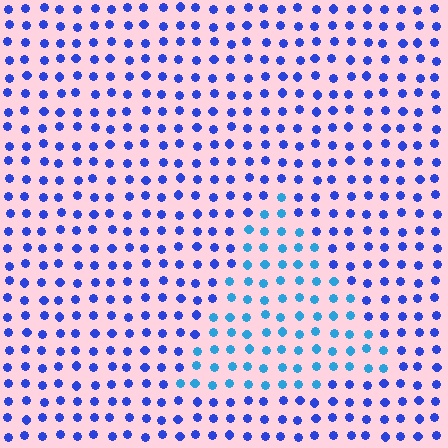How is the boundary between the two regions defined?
The boundary is defined purely by a slight shift in hue (about 33 degrees). Spacing, size, and orientation are identical on both sides.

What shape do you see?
I see a triangle.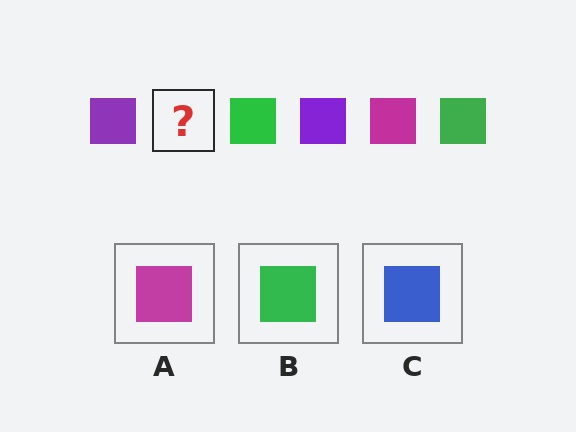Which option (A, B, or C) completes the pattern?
A.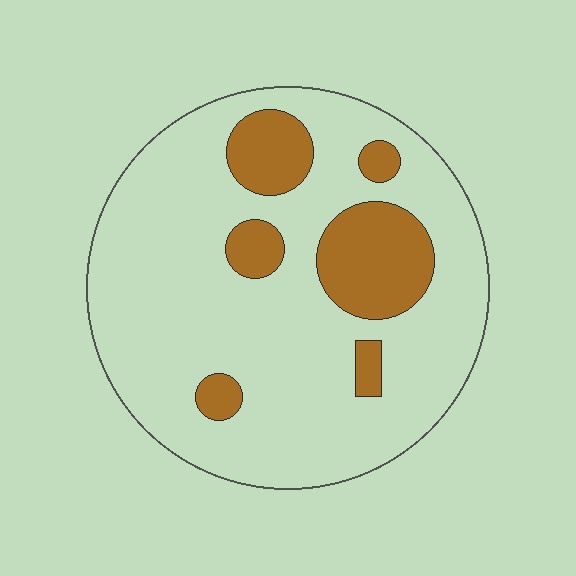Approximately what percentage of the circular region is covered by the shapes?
Approximately 20%.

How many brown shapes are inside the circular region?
6.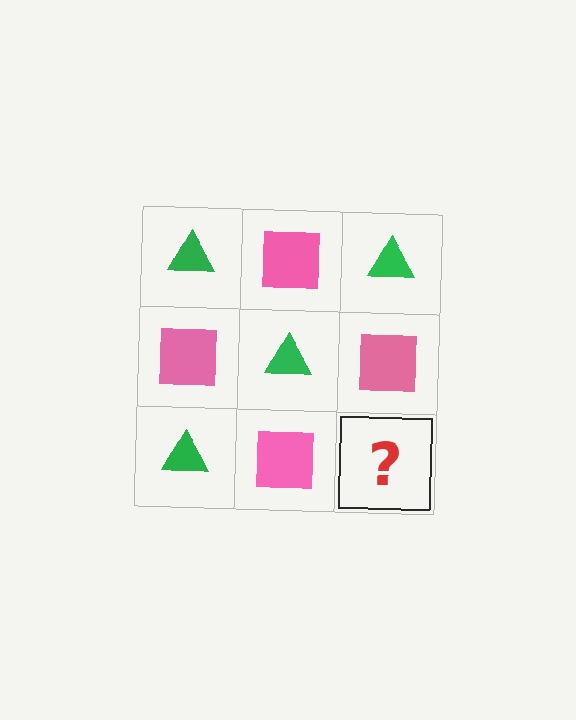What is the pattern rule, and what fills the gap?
The rule is that it alternates green triangle and pink square in a checkerboard pattern. The gap should be filled with a green triangle.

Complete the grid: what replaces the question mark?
The question mark should be replaced with a green triangle.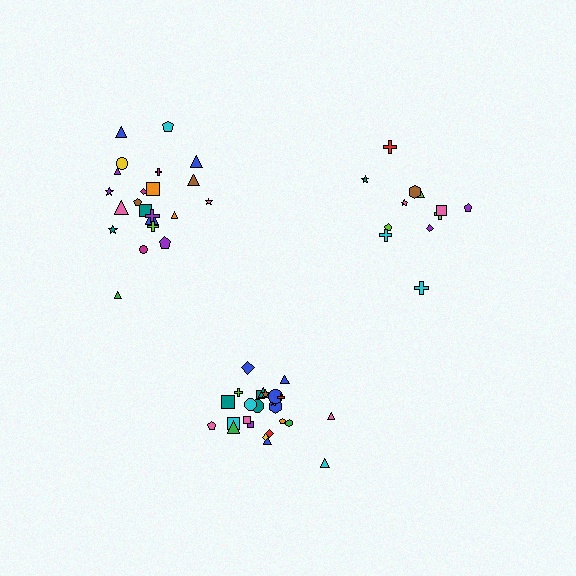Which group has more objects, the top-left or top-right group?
The top-left group.